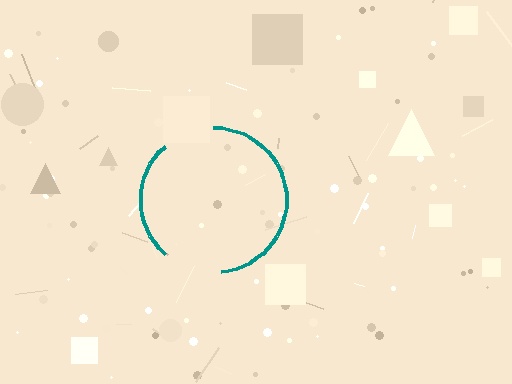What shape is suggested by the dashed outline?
The dashed outline suggests a circle.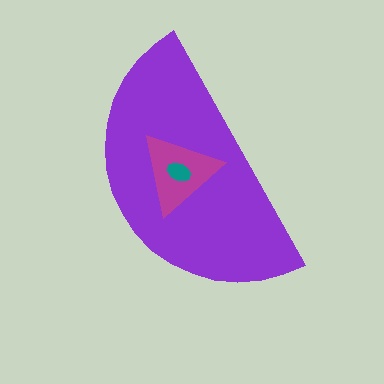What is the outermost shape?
The purple semicircle.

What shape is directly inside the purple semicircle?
The magenta triangle.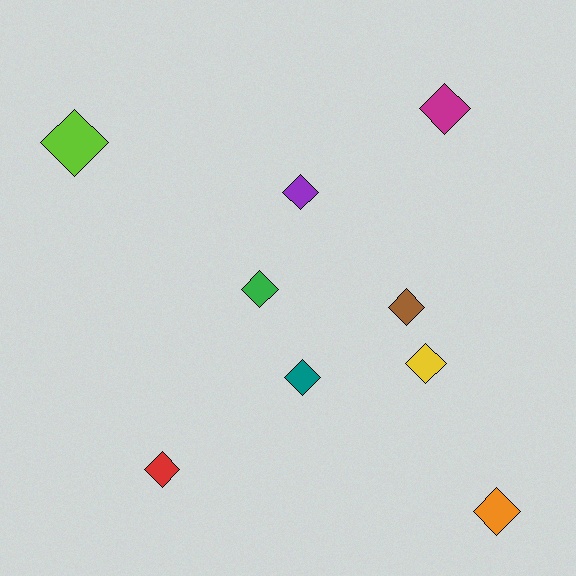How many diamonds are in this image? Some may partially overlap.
There are 9 diamonds.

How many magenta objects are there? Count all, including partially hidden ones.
There is 1 magenta object.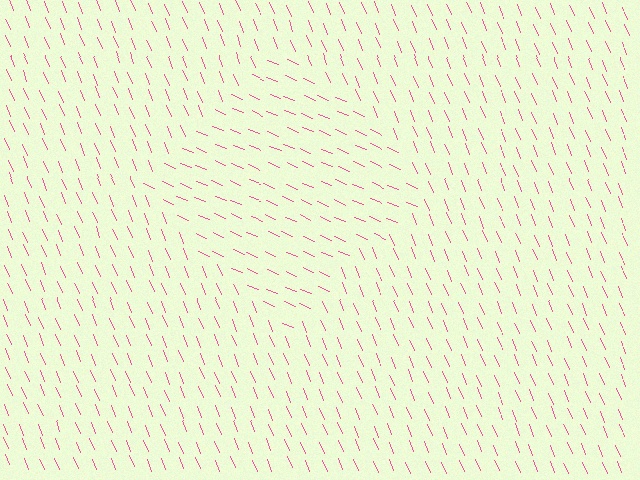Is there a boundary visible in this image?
Yes, there is a texture boundary formed by a change in line orientation.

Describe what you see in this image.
The image is filled with small pink line segments. A diamond region in the image has lines oriented differently from the surrounding lines, creating a visible texture boundary.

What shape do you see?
I see a diamond.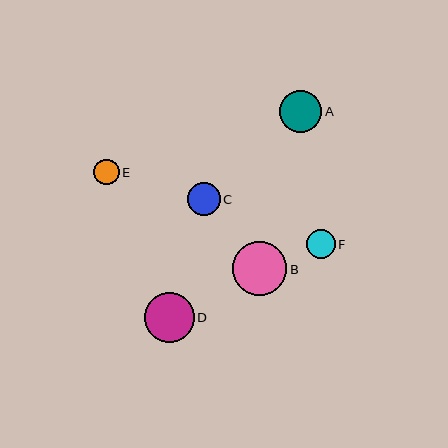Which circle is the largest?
Circle B is the largest with a size of approximately 54 pixels.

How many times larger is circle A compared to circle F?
Circle A is approximately 1.5 times the size of circle F.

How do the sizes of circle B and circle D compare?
Circle B and circle D are approximately the same size.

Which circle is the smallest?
Circle E is the smallest with a size of approximately 25 pixels.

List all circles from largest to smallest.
From largest to smallest: B, D, A, C, F, E.